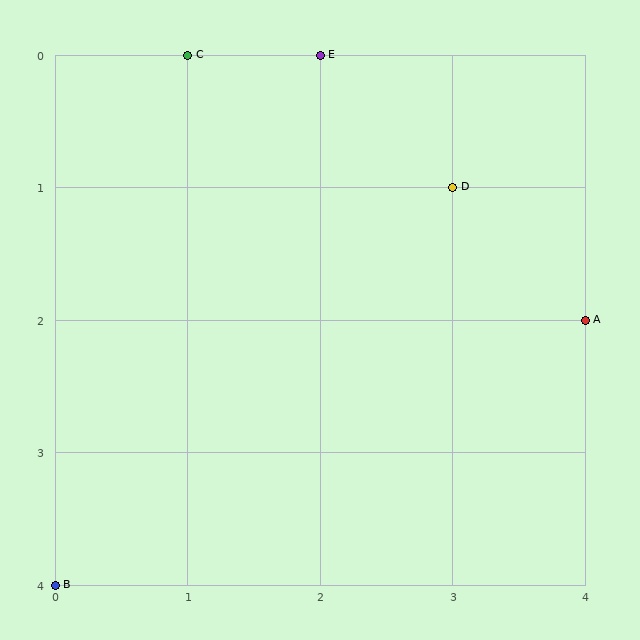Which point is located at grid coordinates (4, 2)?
Point A is at (4, 2).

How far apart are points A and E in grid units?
Points A and E are 2 columns and 2 rows apart (about 2.8 grid units diagonally).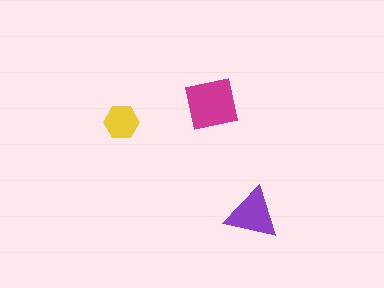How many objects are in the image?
There are 3 objects in the image.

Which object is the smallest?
The yellow hexagon.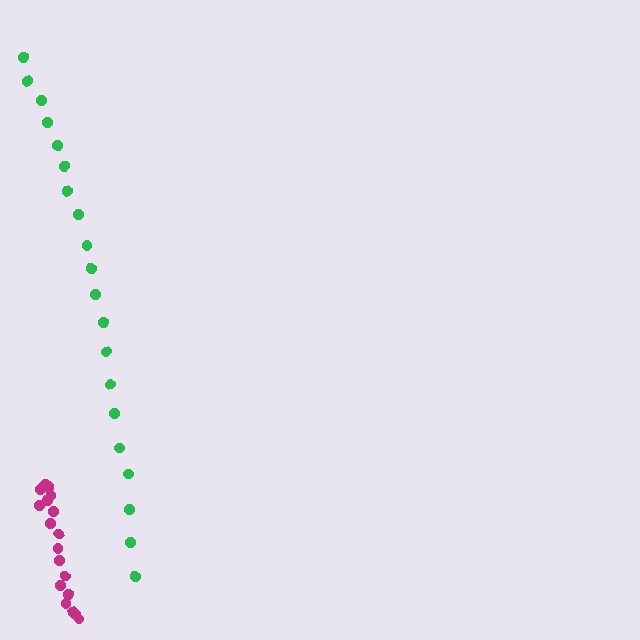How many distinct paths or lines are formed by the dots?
There are 2 distinct paths.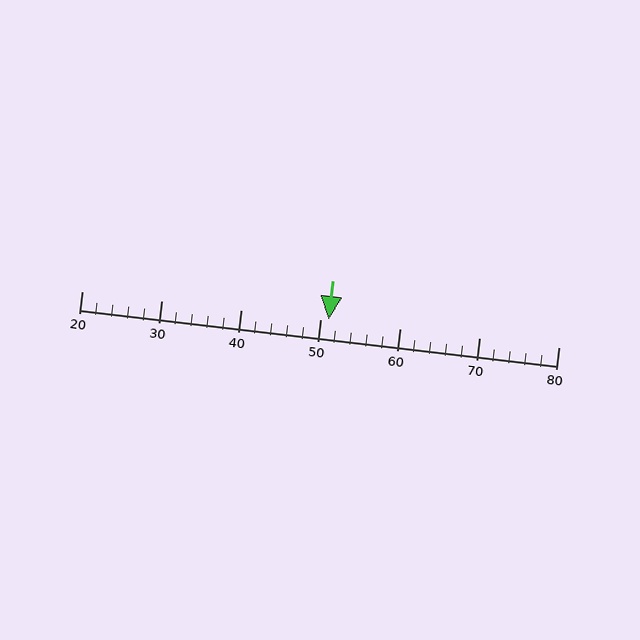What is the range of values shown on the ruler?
The ruler shows values from 20 to 80.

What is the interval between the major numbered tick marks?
The major tick marks are spaced 10 units apart.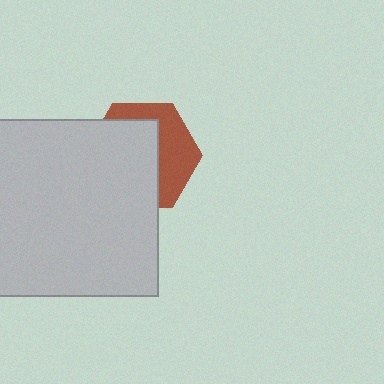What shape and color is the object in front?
The object in front is a light gray rectangle.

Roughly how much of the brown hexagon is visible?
A small part of it is visible (roughly 40%).